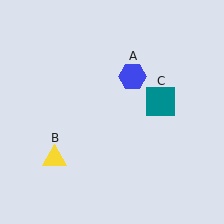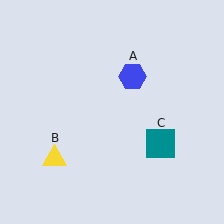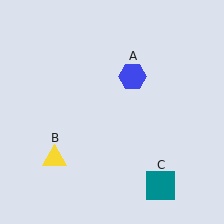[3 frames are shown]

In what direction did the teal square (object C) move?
The teal square (object C) moved down.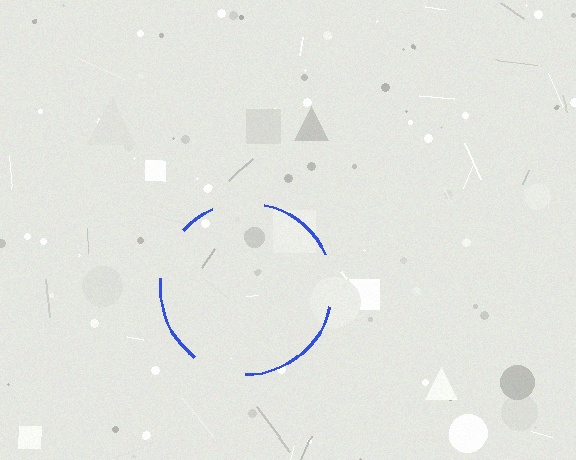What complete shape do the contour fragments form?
The contour fragments form a circle.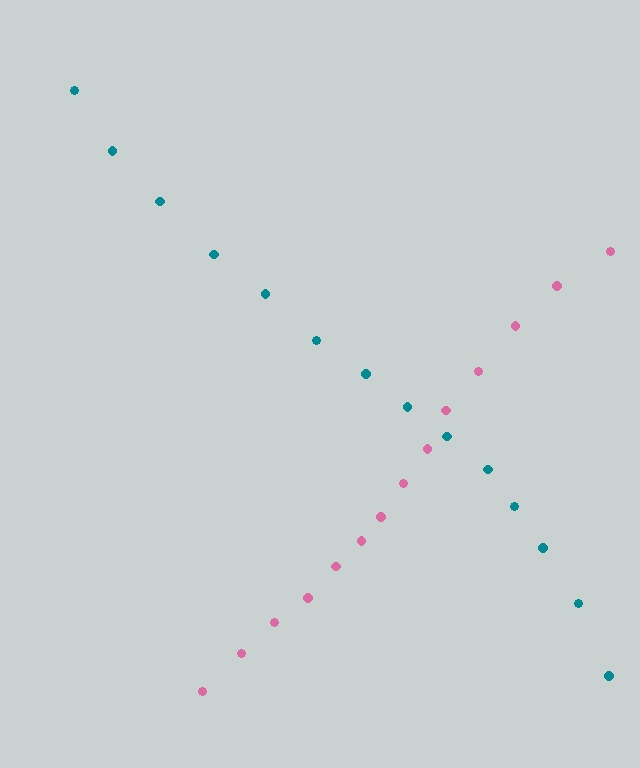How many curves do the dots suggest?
There are 2 distinct paths.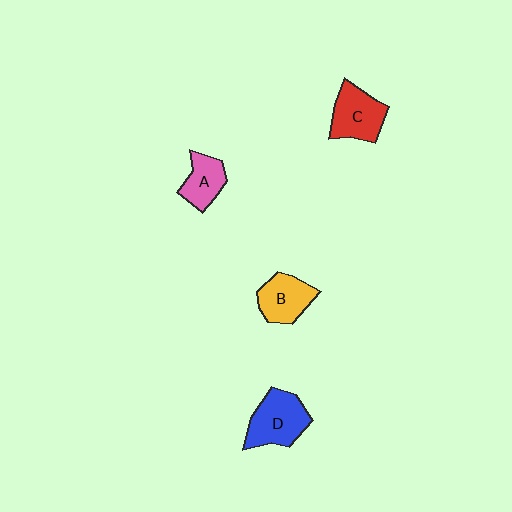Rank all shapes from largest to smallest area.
From largest to smallest: D (blue), C (red), B (yellow), A (pink).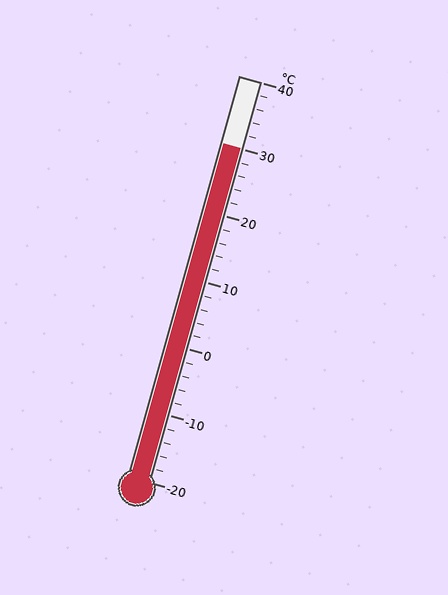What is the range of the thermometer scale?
The thermometer scale ranges from -20°C to 40°C.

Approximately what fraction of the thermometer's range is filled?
The thermometer is filled to approximately 85% of its range.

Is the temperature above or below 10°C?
The temperature is above 10°C.